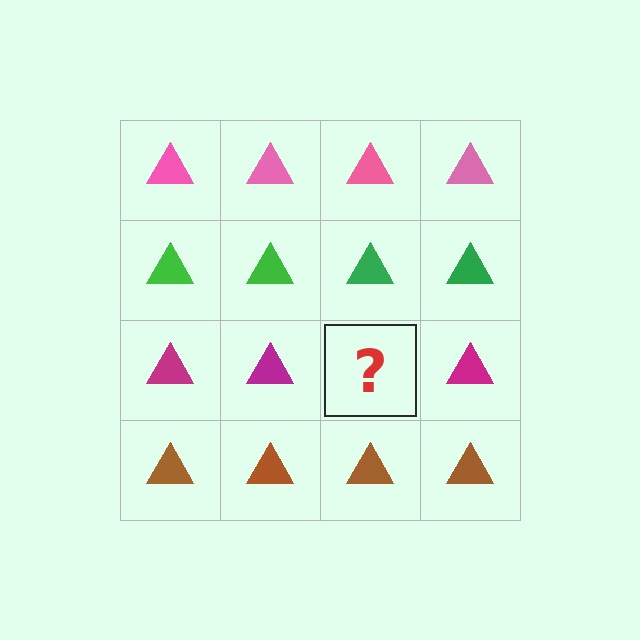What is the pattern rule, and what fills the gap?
The rule is that each row has a consistent color. The gap should be filled with a magenta triangle.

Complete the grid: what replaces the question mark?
The question mark should be replaced with a magenta triangle.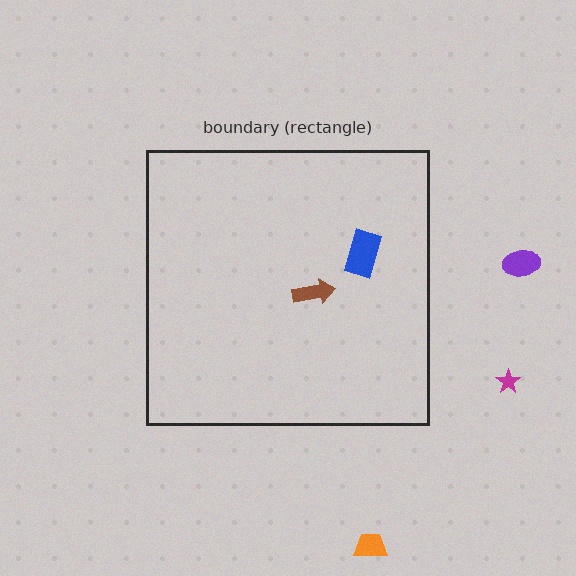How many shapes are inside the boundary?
2 inside, 3 outside.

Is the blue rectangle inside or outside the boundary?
Inside.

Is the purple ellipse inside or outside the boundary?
Outside.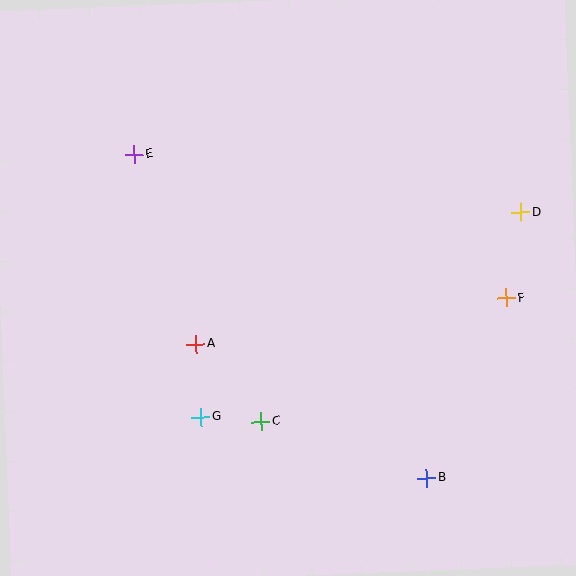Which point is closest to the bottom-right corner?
Point B is closest to the bottom-right corner.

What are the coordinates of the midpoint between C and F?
The midpoint between C and F is at (384, 360).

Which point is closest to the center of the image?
Point A at (196, 344) is closest to the center.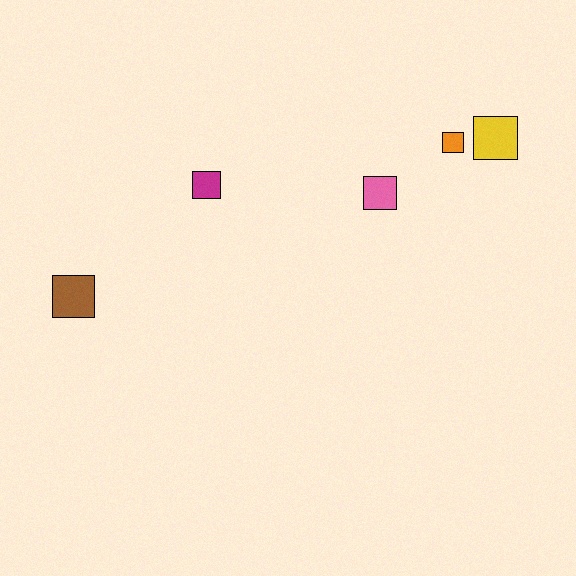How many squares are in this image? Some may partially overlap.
There are 5 squares.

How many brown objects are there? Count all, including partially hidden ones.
There is 1 brown object.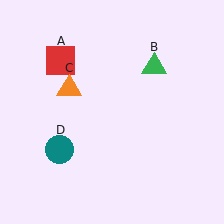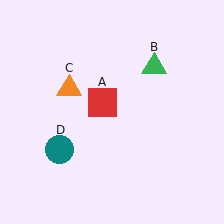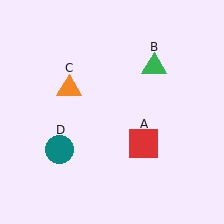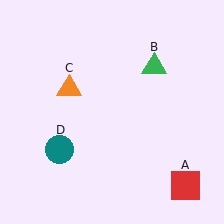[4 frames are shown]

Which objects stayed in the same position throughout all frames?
Green triangle (object B) and orange triangle (object C) and teal circle (object D) remained stationary.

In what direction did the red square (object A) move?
The red square (object A) moved down and to the right.